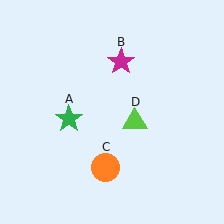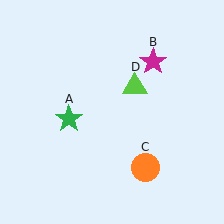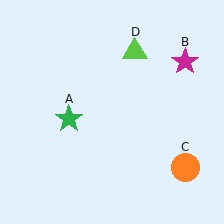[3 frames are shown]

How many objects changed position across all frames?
3 objects changed position: magenta star (object B), orange circle (object C), lime triangle (object D).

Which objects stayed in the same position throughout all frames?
Green star (object A) remained stationary.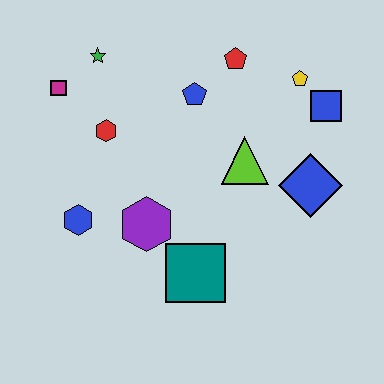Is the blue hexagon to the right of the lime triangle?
No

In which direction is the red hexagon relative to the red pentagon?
The red hexagon is to the left of the red pentagon.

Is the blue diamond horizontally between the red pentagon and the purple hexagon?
No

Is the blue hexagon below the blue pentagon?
Yes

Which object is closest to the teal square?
The purple hexagon is closest to the teal square.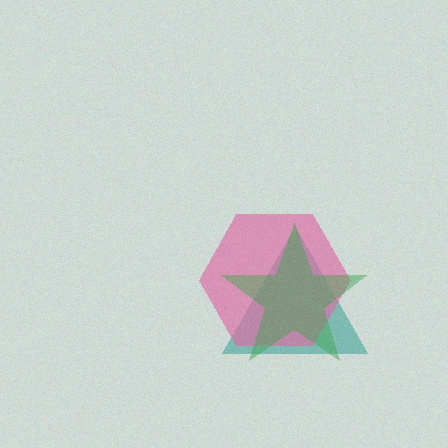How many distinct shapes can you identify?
There are 3 distinct shapes: a teal triangle, a pink hexagon, a green star.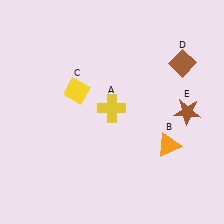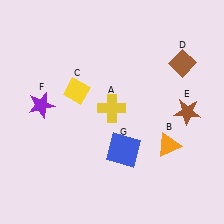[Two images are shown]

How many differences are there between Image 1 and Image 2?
There are 2 differences between the two images.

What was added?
A purple star (F), a blue square (G) were added in Image 2.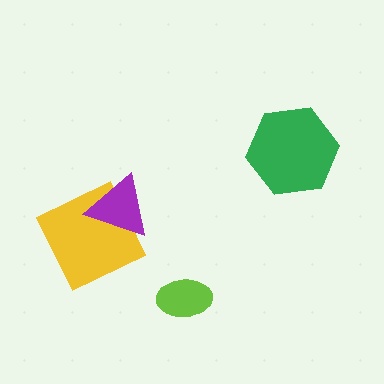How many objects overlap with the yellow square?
1 object overlaps with the yellow square.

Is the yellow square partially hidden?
Yes, it is partially covered by another shape.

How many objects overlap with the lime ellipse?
0 objects overlap with the lime ellipse.